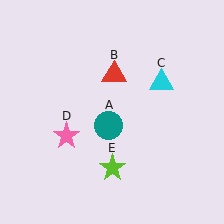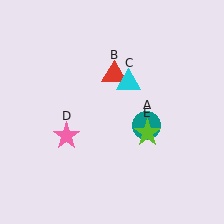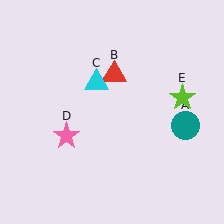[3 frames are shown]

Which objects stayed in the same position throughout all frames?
Red triangle (object B) and pink star (object D) remained stationary.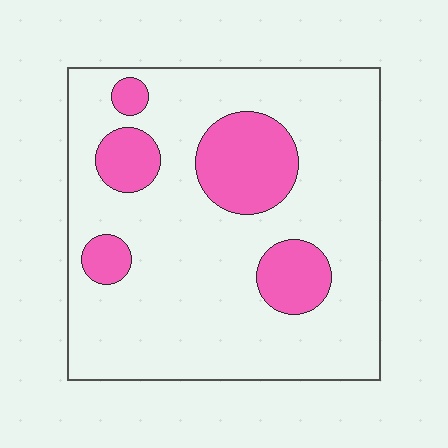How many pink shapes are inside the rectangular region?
5.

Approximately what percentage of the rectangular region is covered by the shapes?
Approximately 20%.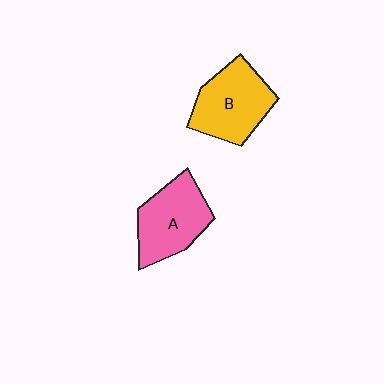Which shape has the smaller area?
Shape A (pink).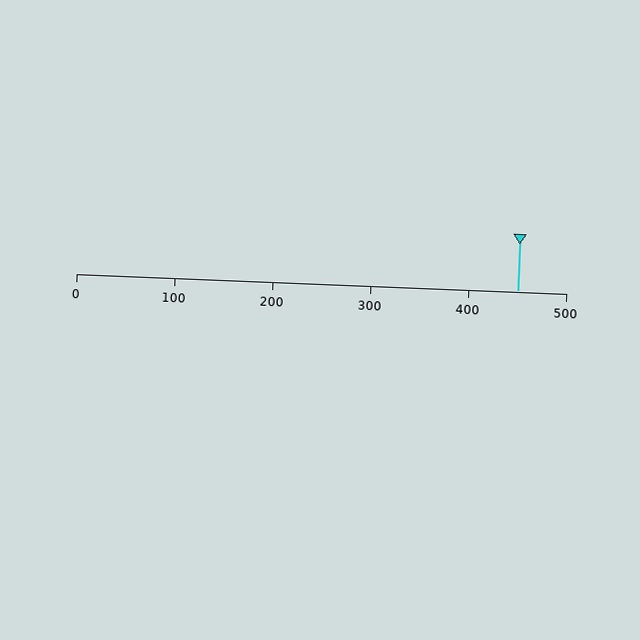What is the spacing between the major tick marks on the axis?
The major ticks are spaced 100 apart.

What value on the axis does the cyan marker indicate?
The marker indicates approximately 450.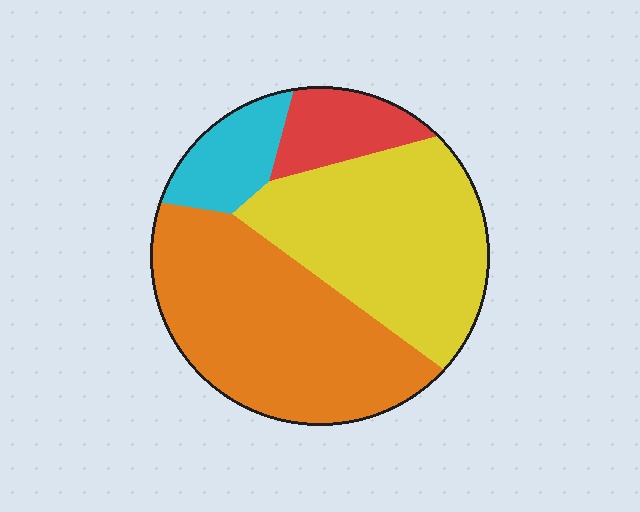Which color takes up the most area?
Orange, at roughly 40%.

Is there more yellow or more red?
Yellow.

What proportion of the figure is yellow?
Yellow takes up about three eighths (3/8) of the figure.